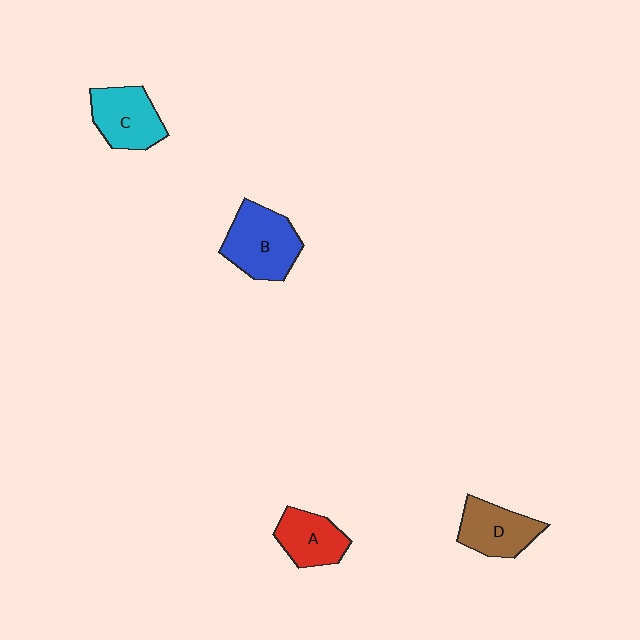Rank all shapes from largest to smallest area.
From largest to smallest: B (blue), C (cyan), D (brown), A (red).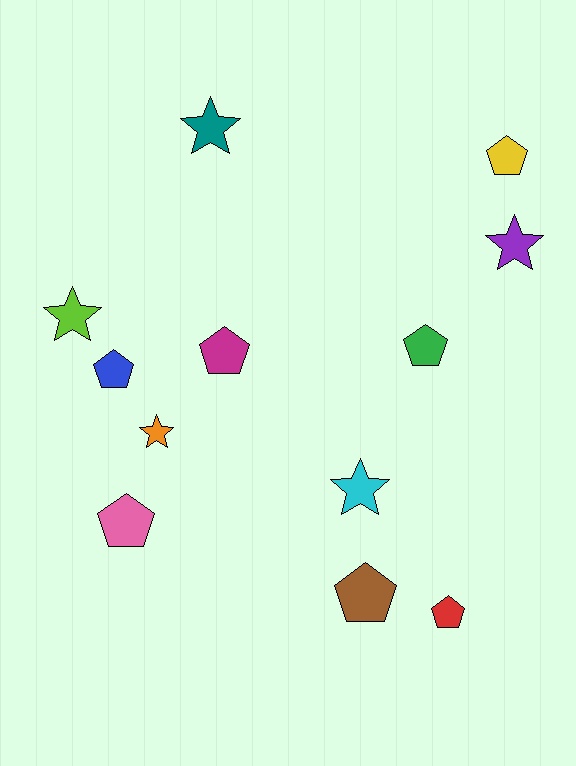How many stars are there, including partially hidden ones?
There are 5 stars.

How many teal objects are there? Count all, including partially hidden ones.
There is 1 teal object.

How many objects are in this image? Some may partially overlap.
There are 12 objects.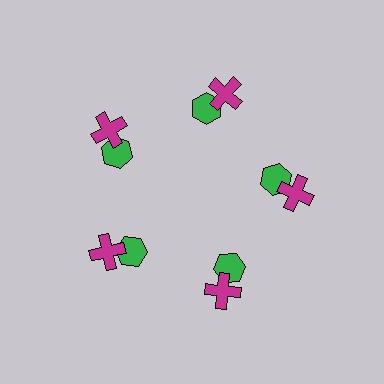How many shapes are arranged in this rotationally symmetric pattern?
There are 10 shapes, arranged in 5 groups of 2.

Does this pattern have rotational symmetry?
Yes, this pattern has 5-fold rotational symmetry. It looks the same after rotating 72 degrees around the center.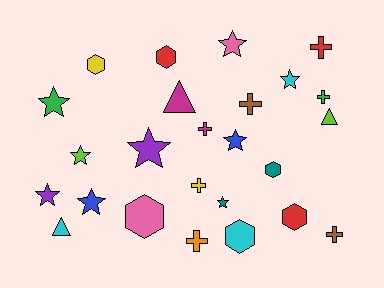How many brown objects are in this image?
There are 2 brown objects.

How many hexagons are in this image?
There are 6 hexagons.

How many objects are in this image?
There are 25 objects.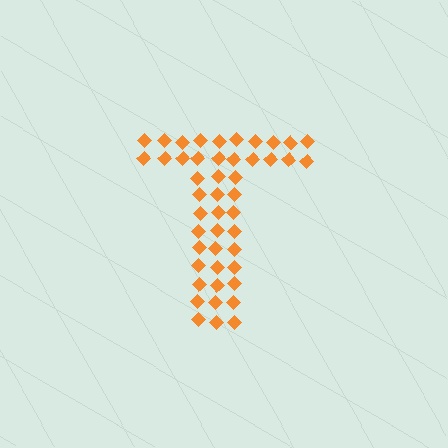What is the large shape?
The large shape is the letter T.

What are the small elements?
The small elements are diamonds.